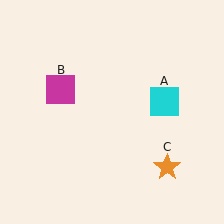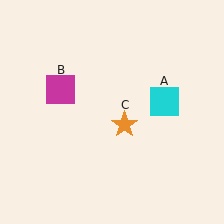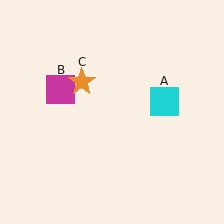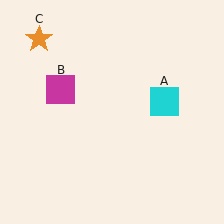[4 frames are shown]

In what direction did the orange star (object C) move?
The orange star (object C) moved up and to the left.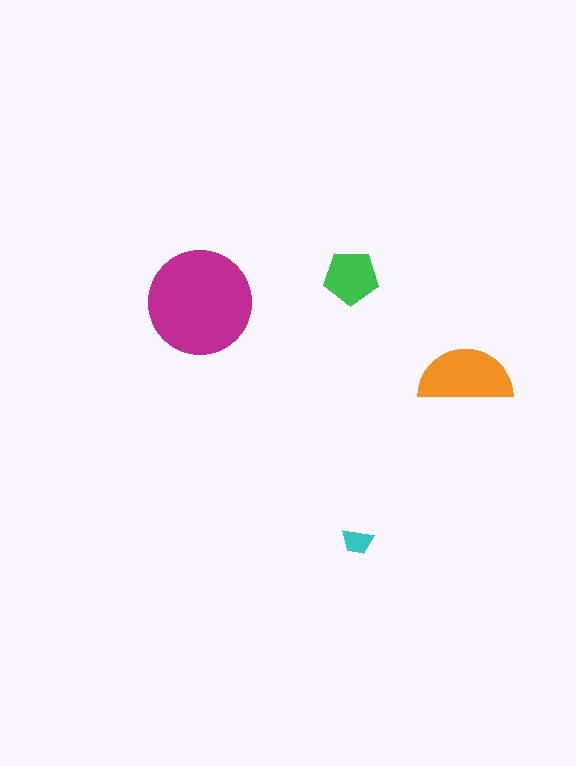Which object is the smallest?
The cyan trapezoid.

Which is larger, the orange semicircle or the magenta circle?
The magenta circle.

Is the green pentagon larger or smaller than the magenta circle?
Smaller.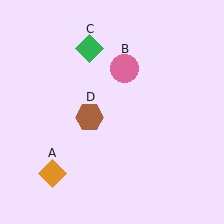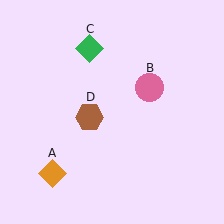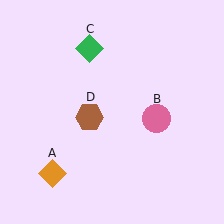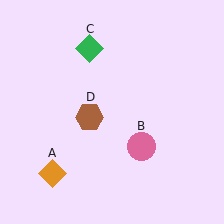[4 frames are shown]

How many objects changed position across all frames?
1 object changed position: pink circle (object B).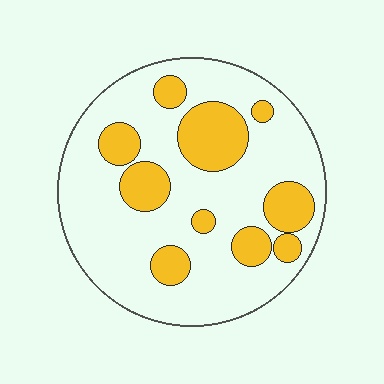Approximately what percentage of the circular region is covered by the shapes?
Approximately 25%.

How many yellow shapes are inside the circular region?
10.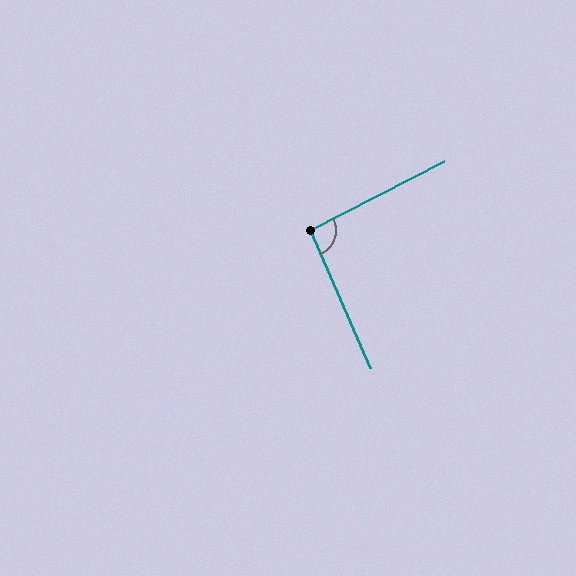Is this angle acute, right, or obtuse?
It is approximately a right angle.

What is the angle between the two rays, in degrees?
Approximately 94 degrees.